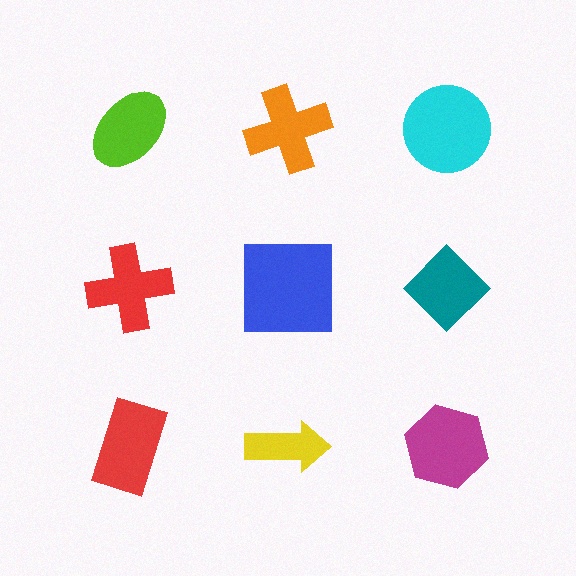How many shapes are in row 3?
3 shapes.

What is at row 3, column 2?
A yellow arrow.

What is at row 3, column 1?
A red rectangle.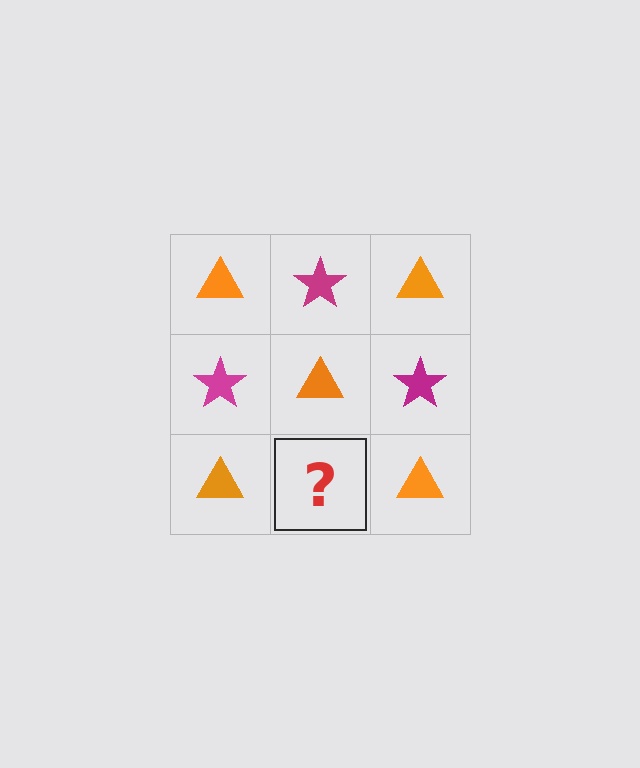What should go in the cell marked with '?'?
The missing cell should contain a magenta star.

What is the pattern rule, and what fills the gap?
The rule is that it alternates orange triangle and magenta star in a checkerboard pattern. The gap should be filled with a magenta star.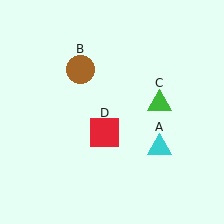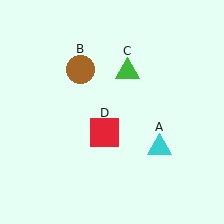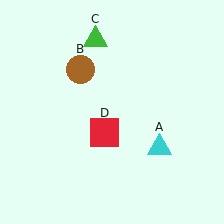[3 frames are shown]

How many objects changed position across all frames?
1 object changed position: green triangle (object C).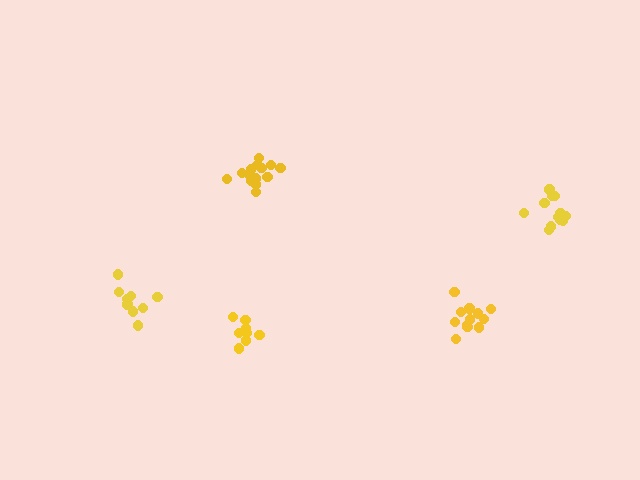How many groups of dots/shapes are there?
There are 5 groups.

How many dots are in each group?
Group 1: 12 dots, Group 2: 9 dots, Group 3: 12 dots, Group 4: 9 dots, Group 5: 15 dots (57 total).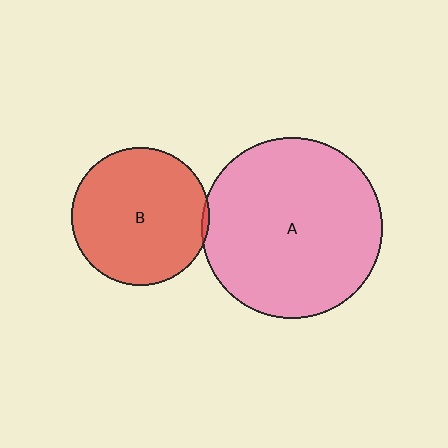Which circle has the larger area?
Circle A (pink).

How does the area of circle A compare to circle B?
Approximately 1.7 times.